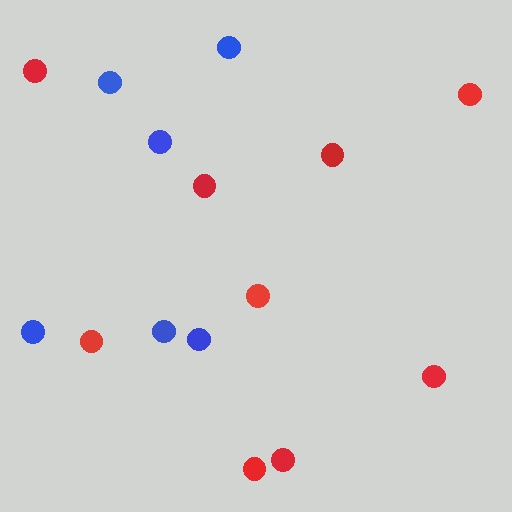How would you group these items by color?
There are 2 groups: one group of blue circles (6) and one group of red circles (9).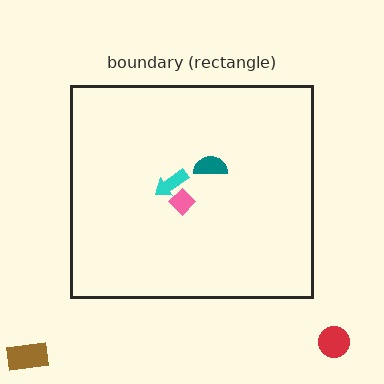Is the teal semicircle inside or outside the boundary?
Inside.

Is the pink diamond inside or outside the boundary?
Inside.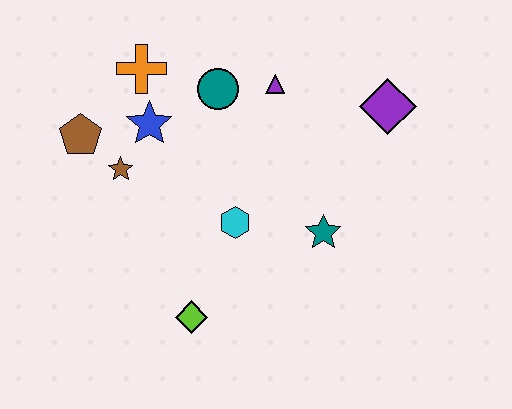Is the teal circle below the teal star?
No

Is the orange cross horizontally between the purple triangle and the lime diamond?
No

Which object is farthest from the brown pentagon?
The purple diamond is farthest from the brown pentagon.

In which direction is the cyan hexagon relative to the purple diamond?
The cyan hexagon is to the left of the purple diamond.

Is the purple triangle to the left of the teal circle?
No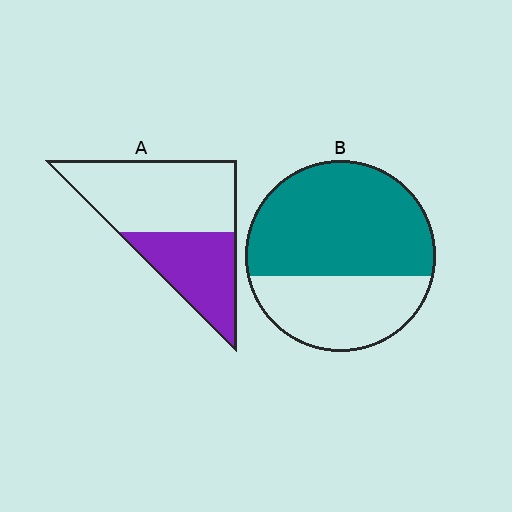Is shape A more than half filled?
No.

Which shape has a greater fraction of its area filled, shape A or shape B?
Shape B.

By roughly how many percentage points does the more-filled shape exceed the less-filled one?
By roughly 25 percentage points (B over A).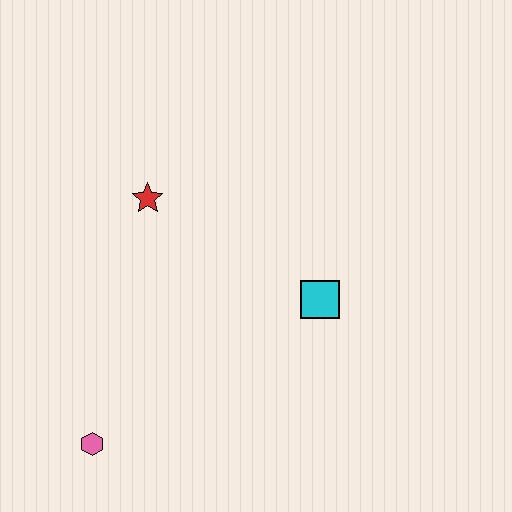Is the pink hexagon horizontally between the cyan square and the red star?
No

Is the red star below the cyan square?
No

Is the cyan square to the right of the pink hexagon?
Yes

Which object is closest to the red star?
The cyan square is closest to the red star.